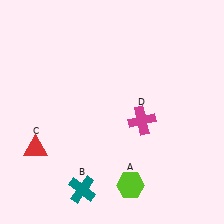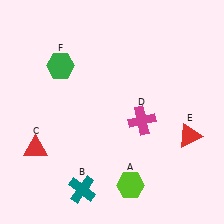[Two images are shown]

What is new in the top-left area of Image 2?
A green hexagon (F) was added in the top-left area of Image 2.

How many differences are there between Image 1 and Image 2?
There are 2 differences between the two images.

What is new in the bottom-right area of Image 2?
A red triangle (E) was added in the bottom-right area of Image 2.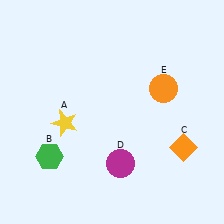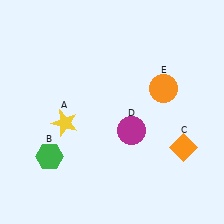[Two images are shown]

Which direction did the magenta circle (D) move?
The magenta circle (D) moved up.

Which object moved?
The magenta circle (D) moved up.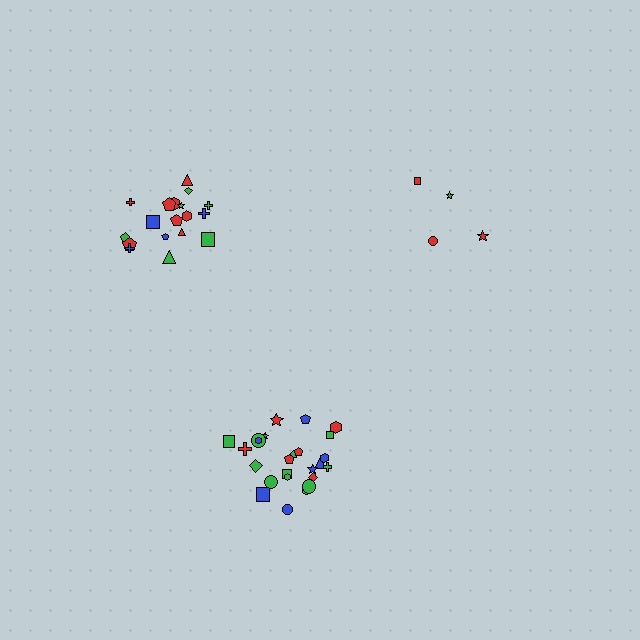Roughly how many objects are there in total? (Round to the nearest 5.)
Roughly 45 objects in total.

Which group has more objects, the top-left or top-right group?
The top-left group.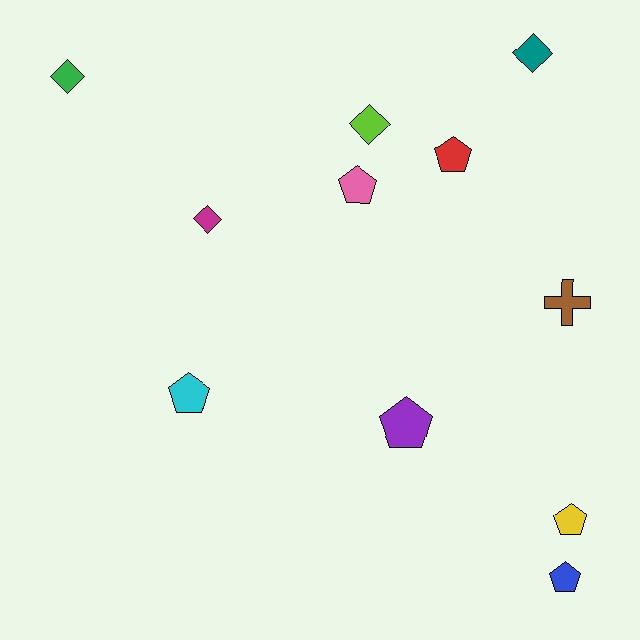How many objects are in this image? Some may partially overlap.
There are 11 objects.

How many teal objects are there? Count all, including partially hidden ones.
There is 1 teal object.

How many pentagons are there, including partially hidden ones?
There are 6 pentagons.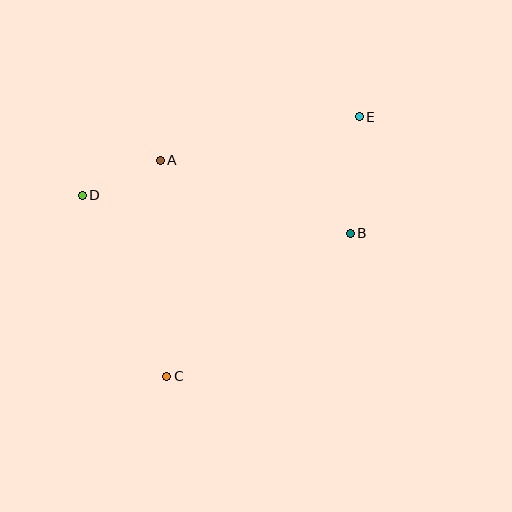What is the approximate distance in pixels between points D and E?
The distance between D and E is approximately 288 pixels.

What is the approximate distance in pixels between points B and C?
The distance between B and C is approximately 233 pixels.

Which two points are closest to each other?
Points A and D are closest to each other.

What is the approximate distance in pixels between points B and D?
The distance between B and D is approximately 271 pixels.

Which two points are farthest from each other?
Points C and E are farthest from each other.